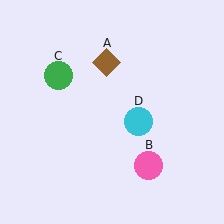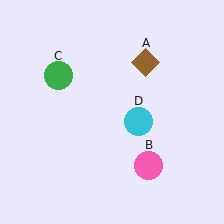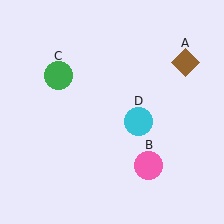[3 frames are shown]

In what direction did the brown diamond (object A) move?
The brown diamond (object A) moved right.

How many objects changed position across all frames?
1 object changed position: brown diamond (object A).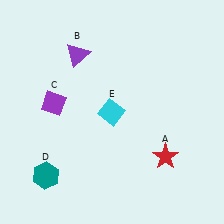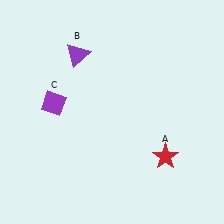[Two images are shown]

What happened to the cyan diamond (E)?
The cyan diamond (E) was removed in Image 2. It was in the bottom-left area of Image 1.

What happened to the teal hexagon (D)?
The teal hexagon (D) was removed in Image 2. It was in the bottom-left area of Image 1.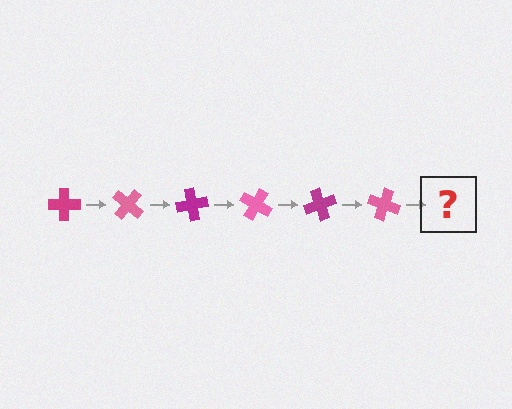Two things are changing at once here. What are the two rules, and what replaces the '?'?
The two rules are that it rotates 40 degrees each step and the color cycles through magenta and pink. The '?' should be a magenta cross, rotated 240 degrees from the start.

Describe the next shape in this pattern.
It should be a magenta cross, rotated 240 degrees from the start.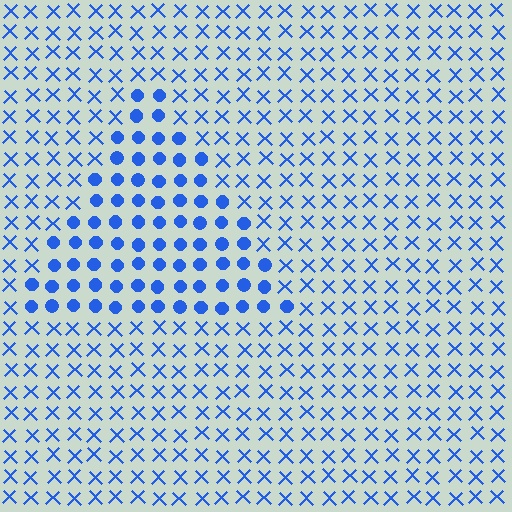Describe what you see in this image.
The image is filled with small blue elements arranged in a uniform grid. A triangle-shaped region contains circles, while the surrounding area contains X marks. The boundary is defined purely by the change in element shape.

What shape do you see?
I see a triangle.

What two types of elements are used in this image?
The image uses circles inside the triangle region and X marks outside it.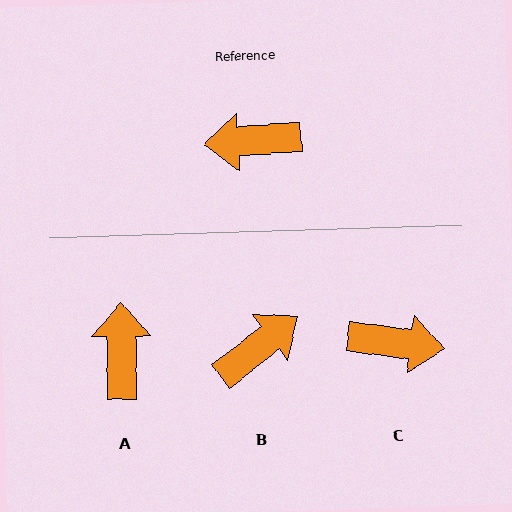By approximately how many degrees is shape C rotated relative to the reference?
Approximately 168 degrees counter-clockwise.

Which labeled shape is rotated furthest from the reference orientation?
C, about 168 degrees away.